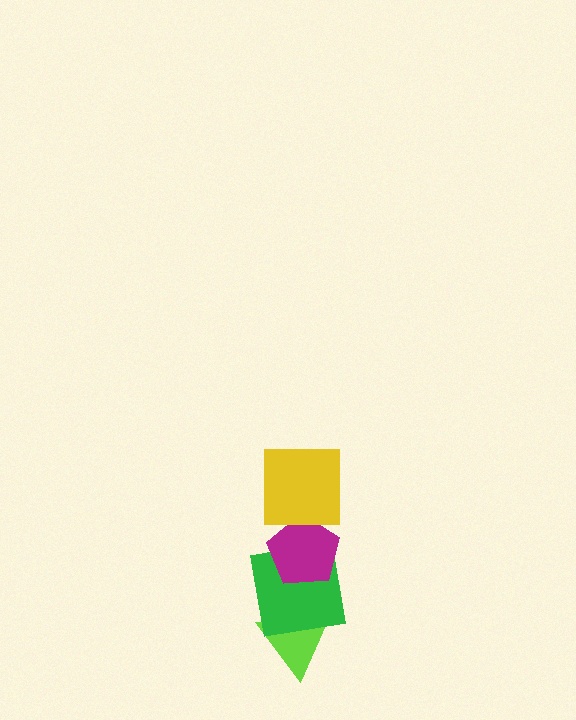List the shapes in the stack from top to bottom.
From top to bottom: the yellow square, the magenta pentagon, the green square, the lime triangle.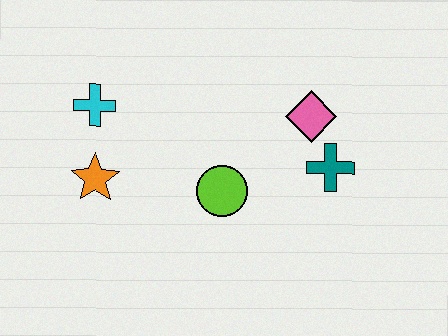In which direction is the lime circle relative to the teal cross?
The lime circle is to the left of the teal cross.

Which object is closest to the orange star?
The cyan cross is closest to the orange star.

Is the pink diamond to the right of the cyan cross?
Yes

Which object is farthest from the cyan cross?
The teal cross is farthest from the cyan cross.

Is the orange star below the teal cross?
Yes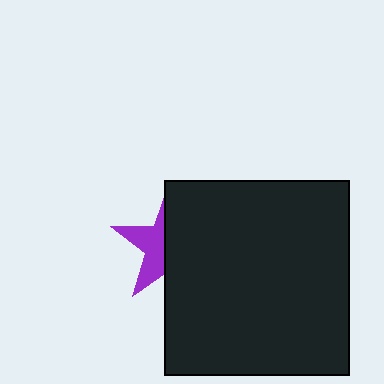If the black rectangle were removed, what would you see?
You would see the complete purple star.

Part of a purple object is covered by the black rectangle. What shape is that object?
It is a star.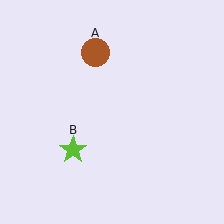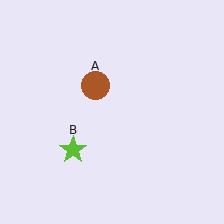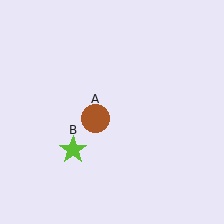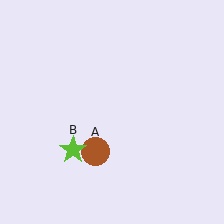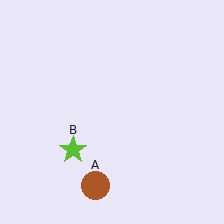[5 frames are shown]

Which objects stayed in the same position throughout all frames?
Lime star (object B) remained stationary.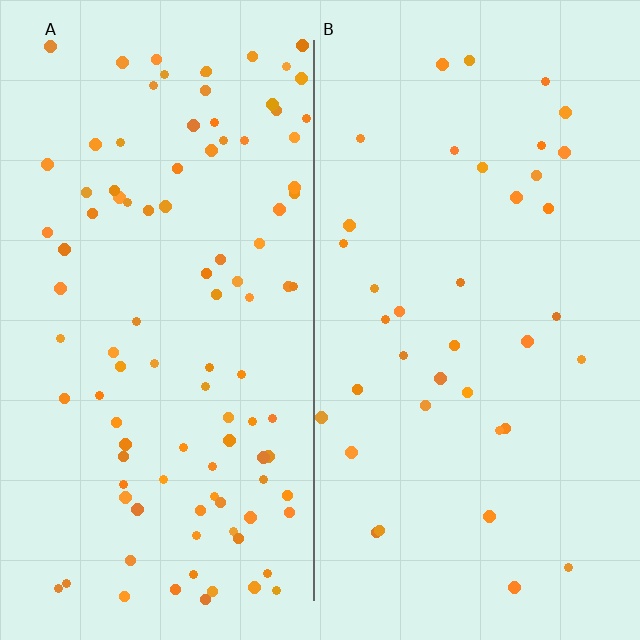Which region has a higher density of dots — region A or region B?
A (the left).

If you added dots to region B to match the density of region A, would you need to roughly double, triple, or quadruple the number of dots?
Approximately triple.